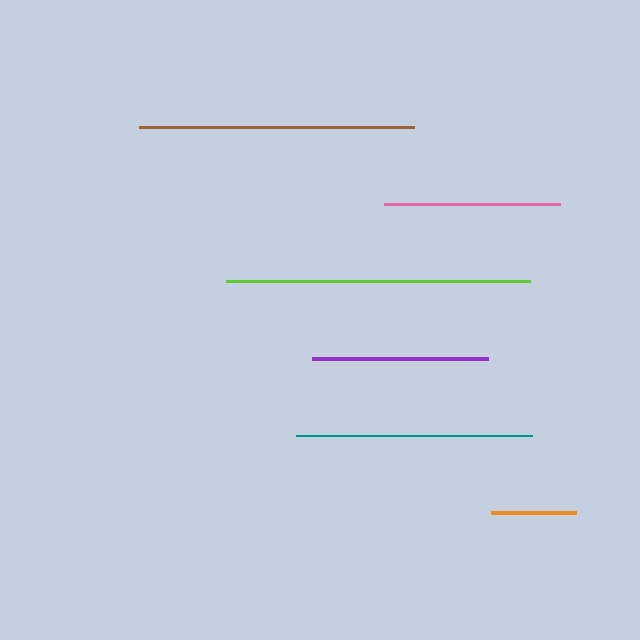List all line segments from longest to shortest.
From longest to shortest: lime, brown, teal, pink, purple, orange.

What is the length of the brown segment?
The brown segment is approximately 275 pixels long.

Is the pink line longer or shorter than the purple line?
The pink line is longer than the purple line.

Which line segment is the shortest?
The orange line is the shortest at approximately 85 pixels.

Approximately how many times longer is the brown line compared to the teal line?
The brown line is approximately 1.2 times the length of the teal line.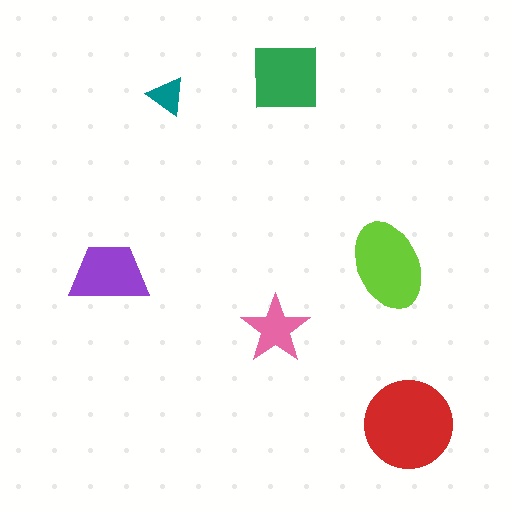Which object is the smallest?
The teal triangle.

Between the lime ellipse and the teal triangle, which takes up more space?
The lime ellipse.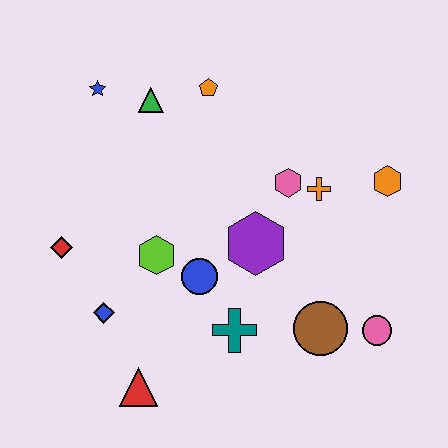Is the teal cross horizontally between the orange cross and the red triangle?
Yes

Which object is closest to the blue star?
The green triangle is closest to the blue star.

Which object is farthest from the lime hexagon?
The orange hexagon is farthest from the lime hexagon.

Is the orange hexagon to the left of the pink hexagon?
No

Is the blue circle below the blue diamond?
No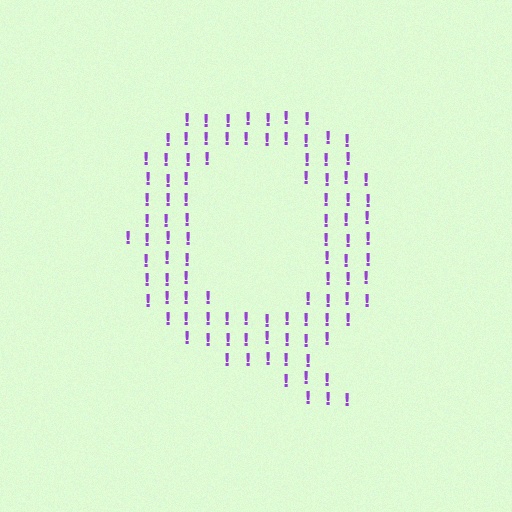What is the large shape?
The large shape is the letter Q.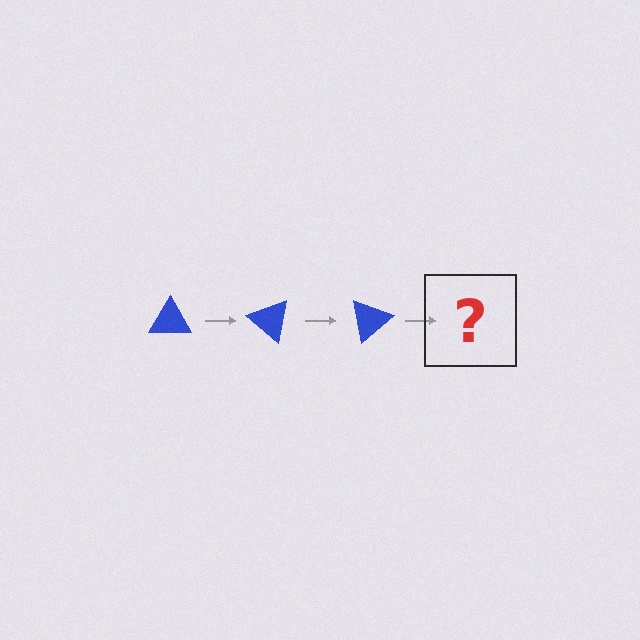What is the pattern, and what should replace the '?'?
The pattern is that the triangle rotates 40 degrees each step. The '?' should be a blue triangle rotated 120 degrees.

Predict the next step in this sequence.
The next step is a blue triangle rotated 120 degrees.